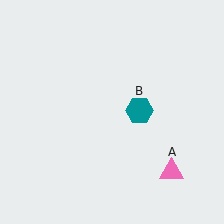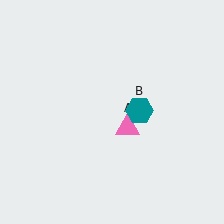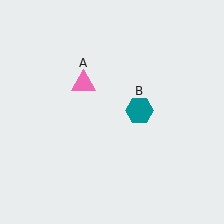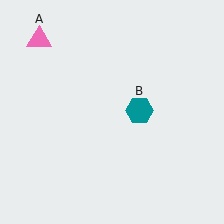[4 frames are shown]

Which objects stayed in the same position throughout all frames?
Teal hexagon (object B) remained stationary.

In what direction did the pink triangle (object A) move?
The pink triangle (object A) moved up and to the left.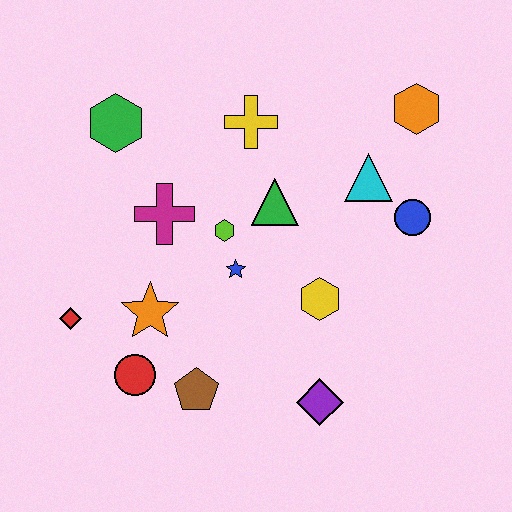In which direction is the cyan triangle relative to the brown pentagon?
The cyan triangle is above the brown pentagon.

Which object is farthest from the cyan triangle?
The red diamond is farthest from the cyan triangle.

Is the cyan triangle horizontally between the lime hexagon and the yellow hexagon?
No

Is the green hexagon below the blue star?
No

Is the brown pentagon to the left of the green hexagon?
No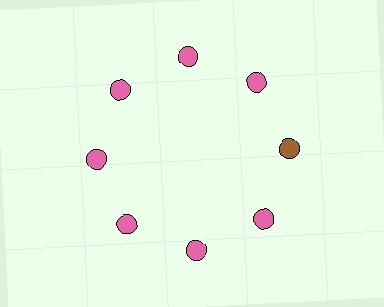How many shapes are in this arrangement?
There are 8 shapes arranged in a ring pattern.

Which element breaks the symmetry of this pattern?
The brown circle at roughly the 3 o'clock position breaks the symmetry. All other shapes are pink circles.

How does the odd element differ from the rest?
It has a different color: brown instead of pink.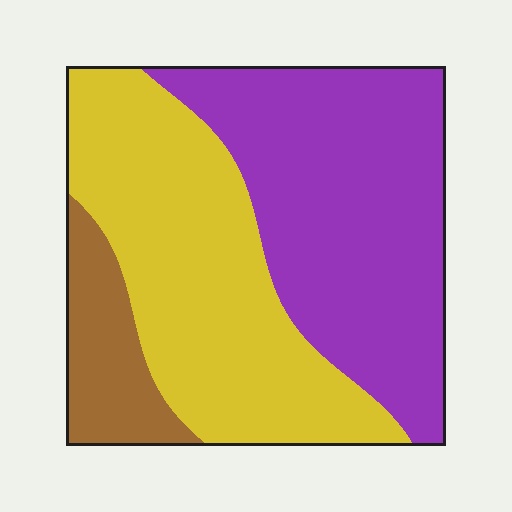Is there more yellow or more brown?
Yellow.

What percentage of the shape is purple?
Purple covers 45% of the shape.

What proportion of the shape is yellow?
Yellow covers around 45% of the shape.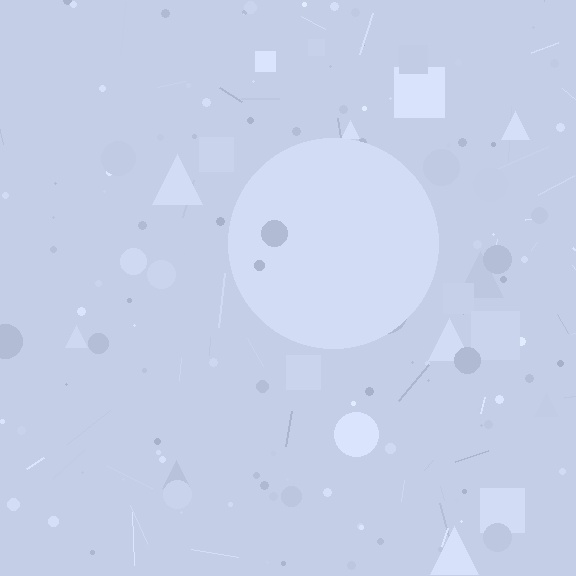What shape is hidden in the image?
A circle is hidden in the image.